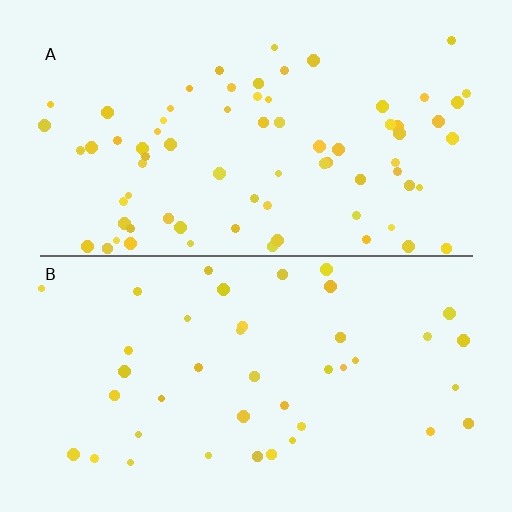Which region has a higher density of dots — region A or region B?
A (the top).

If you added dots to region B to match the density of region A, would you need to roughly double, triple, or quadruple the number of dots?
Approximately double.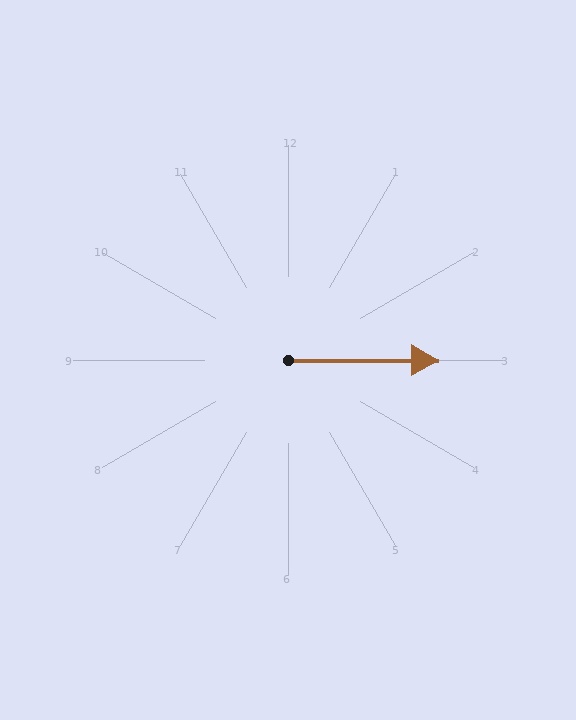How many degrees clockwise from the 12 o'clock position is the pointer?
Approximately 90 degrees.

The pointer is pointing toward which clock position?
Roughly 3 o'clock.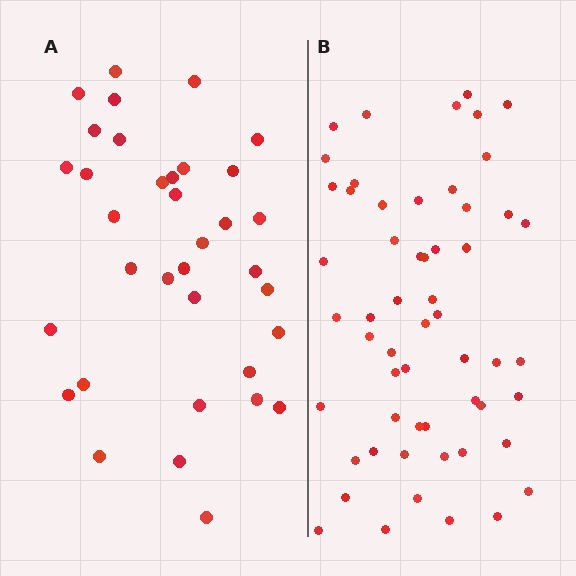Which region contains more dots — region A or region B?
Region B (the right region) has more dots.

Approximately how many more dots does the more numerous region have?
Region B has approximately 20 more dots than region A.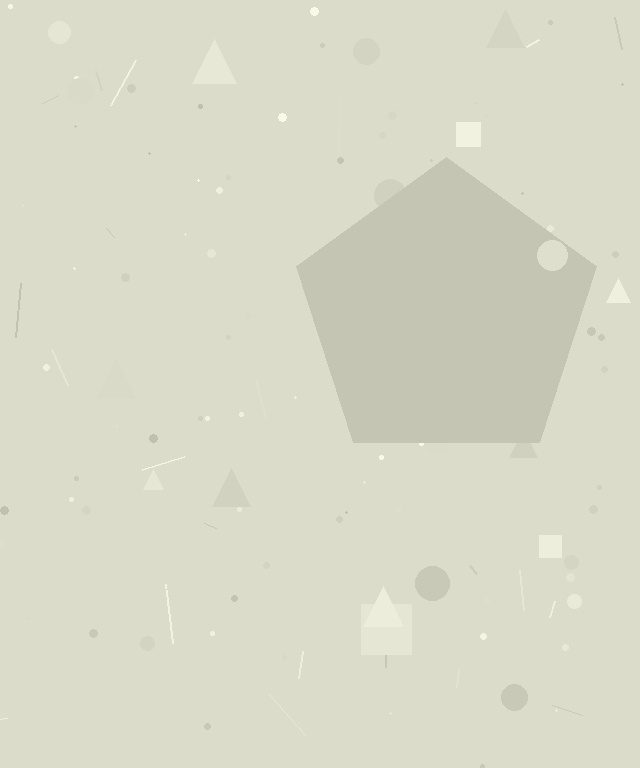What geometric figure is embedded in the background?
A pentagon is embedded in the background.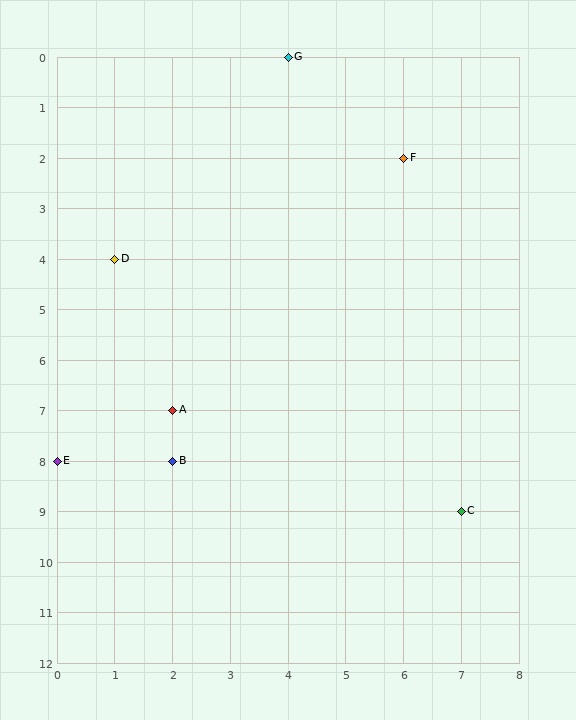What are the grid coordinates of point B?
Point B is at grid coordinates (2, 8).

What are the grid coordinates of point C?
Point C is at grid coordinates (7, 9).